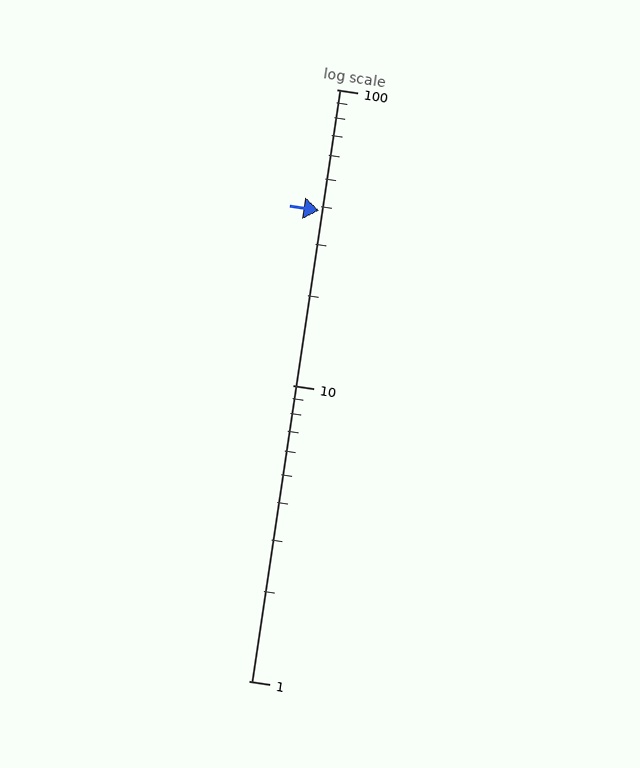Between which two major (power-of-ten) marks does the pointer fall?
The pointer is between 10 and 100.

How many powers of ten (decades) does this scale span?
The scale spans 2 decades, from 1 to 100.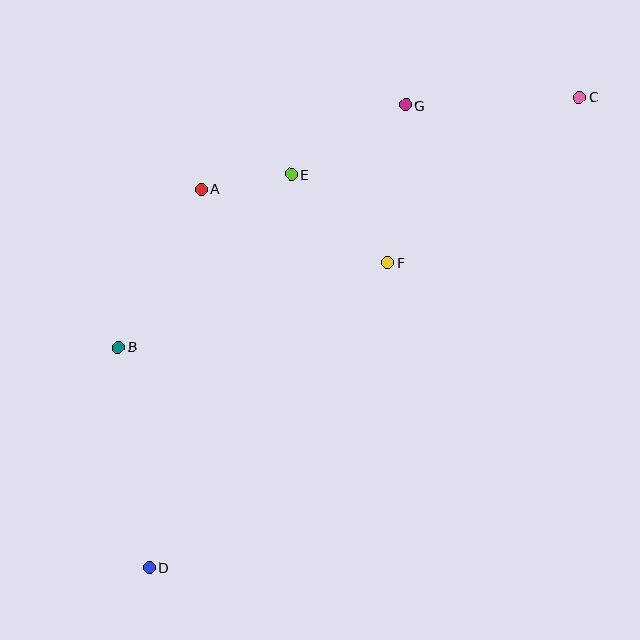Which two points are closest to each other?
Points A and E are closest to each other.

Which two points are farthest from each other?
Points C and D are farthest from each other.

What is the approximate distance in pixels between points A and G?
The distance between A and G is approximately 221 pixels.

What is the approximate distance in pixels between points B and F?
The distance between B and F is approximately 282 pixels.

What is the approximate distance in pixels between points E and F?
The distance between E and F is approximately 131 pixels.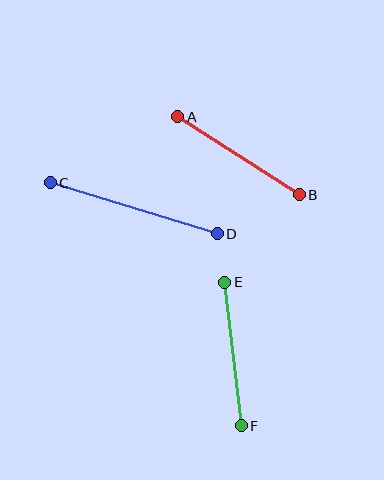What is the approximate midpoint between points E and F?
The midpoint is at approximately (233, 354) pixels.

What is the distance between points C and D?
The distance is approximately 175 pixels.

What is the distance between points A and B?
The distance is approximately 144 pixels.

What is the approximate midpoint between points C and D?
The midpoint is at approximately (134, 208) pixels.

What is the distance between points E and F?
The distance is approximately 144 pixels.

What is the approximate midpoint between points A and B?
The midpoint is at approximately (239, 156) pixels.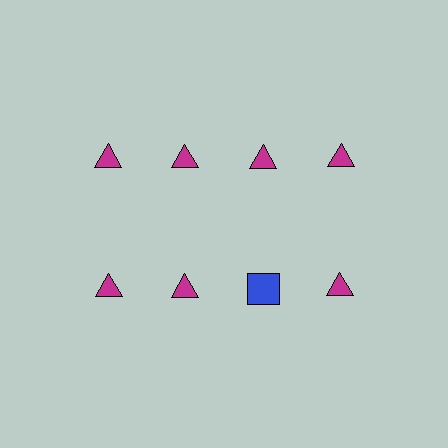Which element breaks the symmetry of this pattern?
The blue square in the second row, center column breaks the symmetry. All other shapes are magenta triangles.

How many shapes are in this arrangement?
There are 8 shapes arranged in a grid pattern.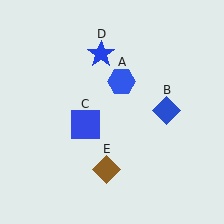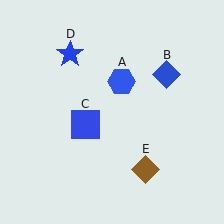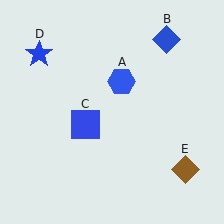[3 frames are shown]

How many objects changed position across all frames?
3 objects changed position: blue diamond (object B), blue star (object D), brown diamond (object E).